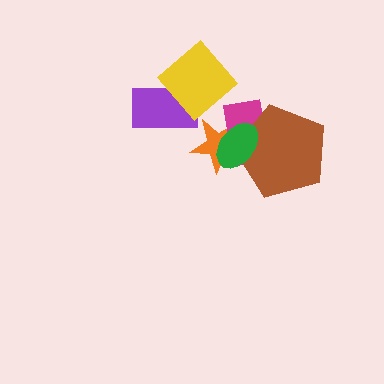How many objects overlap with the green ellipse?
3 objects overlap with the green ellipse.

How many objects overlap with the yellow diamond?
1 object overlaps with the yellow diamond.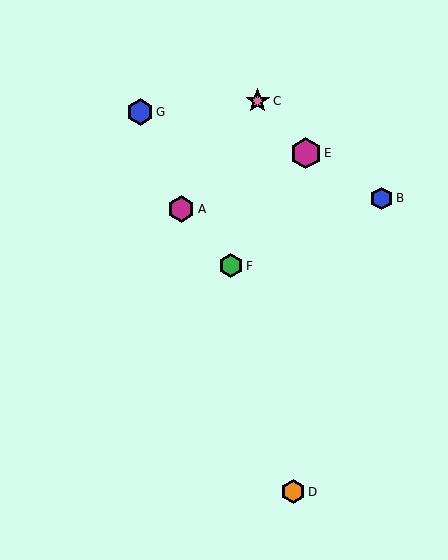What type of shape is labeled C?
Shape C is a pink star.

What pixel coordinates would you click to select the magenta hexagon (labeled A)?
Click at (181, 209) to select the magenta hexagon A.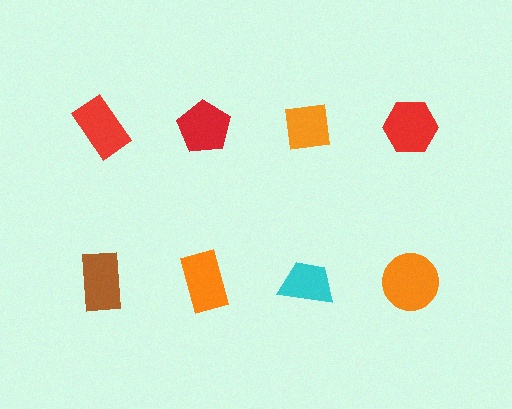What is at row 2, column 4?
An orange circle.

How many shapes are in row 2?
4 shapes.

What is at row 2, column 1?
A brown rectangle.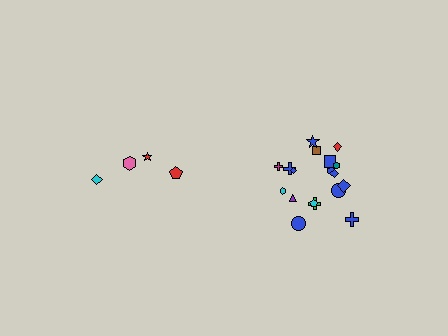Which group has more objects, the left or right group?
The right group.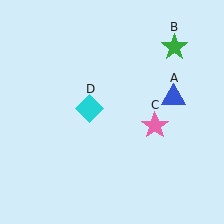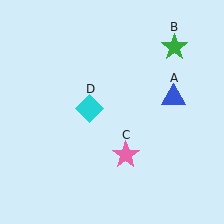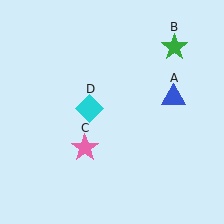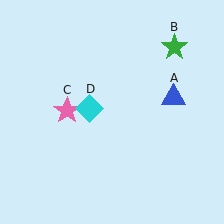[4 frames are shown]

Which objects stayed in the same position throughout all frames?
Blue triangle (object A) and green star (object B) and cyan diamond (object D) remained stationary.